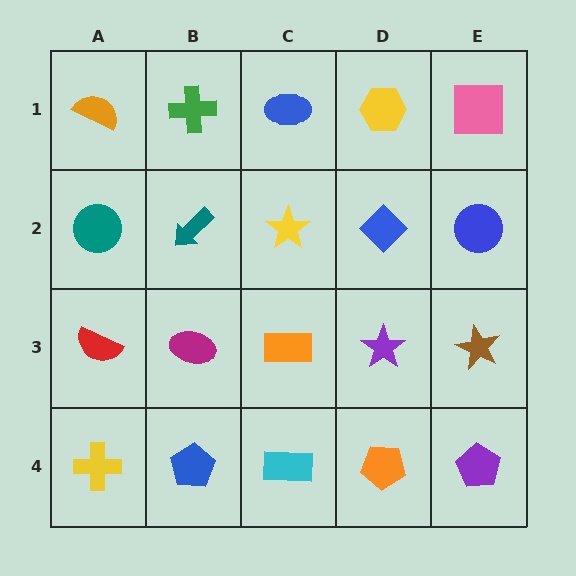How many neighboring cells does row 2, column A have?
3.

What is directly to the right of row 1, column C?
A yellow hexagon.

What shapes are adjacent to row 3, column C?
A yellow star (row 2, column C), a cyan rectangle (row 4, column C), a magenta ellipse (row 3, column B), a purple star (row 3, column D).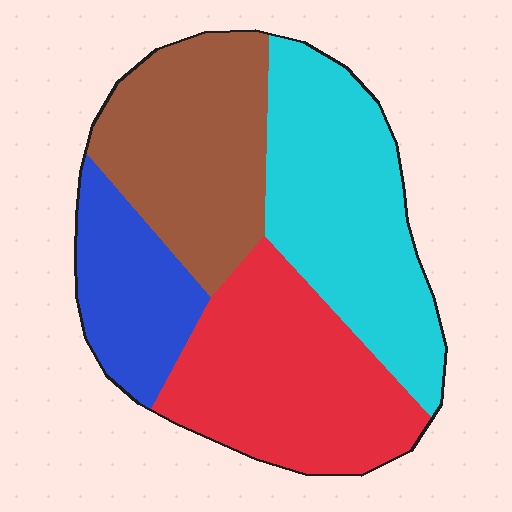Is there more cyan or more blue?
Cyan.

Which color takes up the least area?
Blue, at roughly 15%.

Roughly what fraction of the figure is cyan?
Cyan covers roughly 30% of the figure.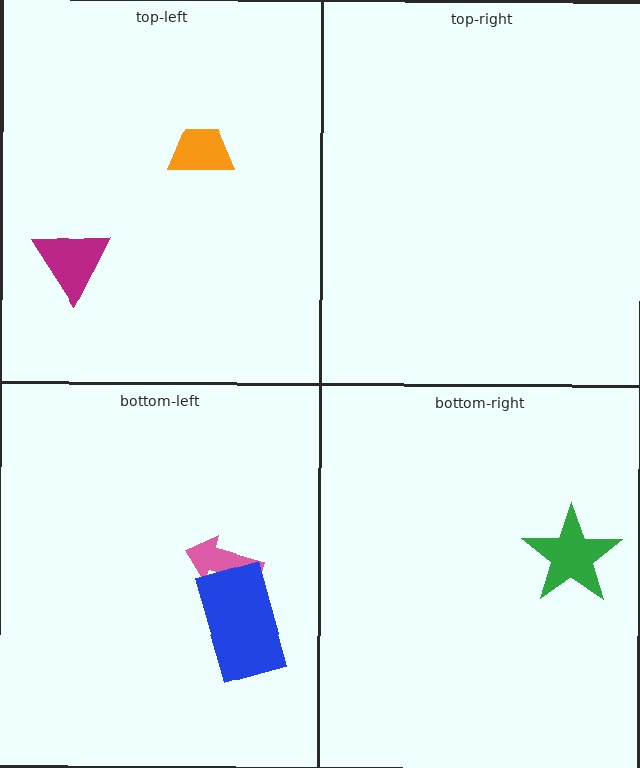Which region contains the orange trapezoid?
The top-left region.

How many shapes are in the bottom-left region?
2.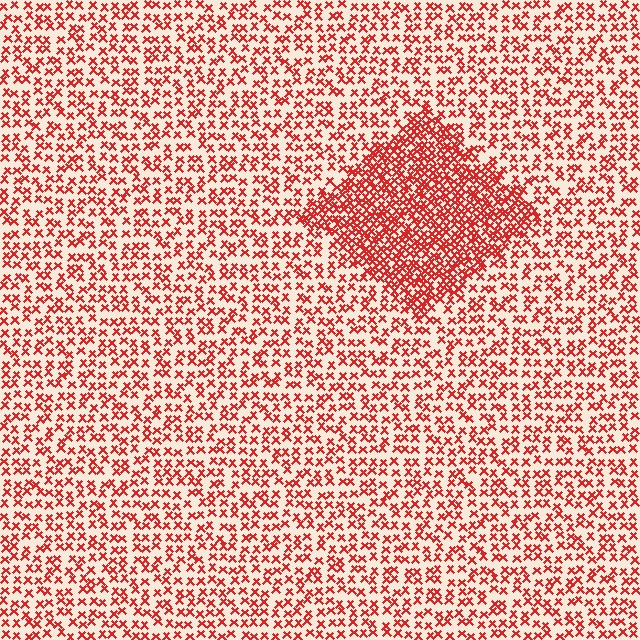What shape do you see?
I see a diamond.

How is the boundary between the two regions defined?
The boundary is defined by a change in element density (approximately 2.2x ratio). All elements are the same color, size, and shape.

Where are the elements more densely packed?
The elements are more densely packed inside the diamond boundary.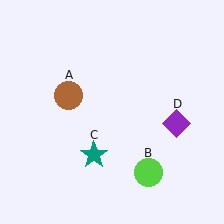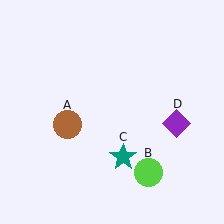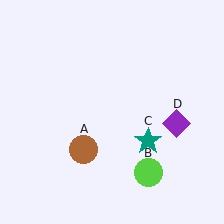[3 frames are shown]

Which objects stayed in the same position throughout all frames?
Lime circle (object B) and purple diamond (object D) remained stationary.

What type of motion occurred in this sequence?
The brown circle (object A), teal star (object C) rotated counterclockwise around the center of the scene.